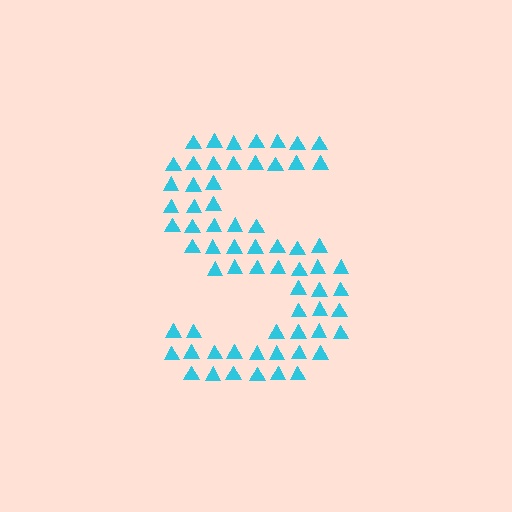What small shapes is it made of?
It is made of small triangles.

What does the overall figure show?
The overall figure shows the letter S.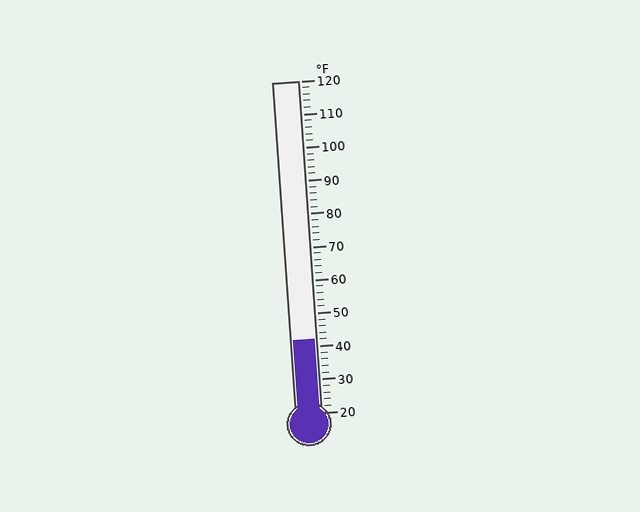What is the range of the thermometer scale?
The thermometer scale ranges from 20°F to 120°F.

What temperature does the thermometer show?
The thermometer shows approximately 42°F.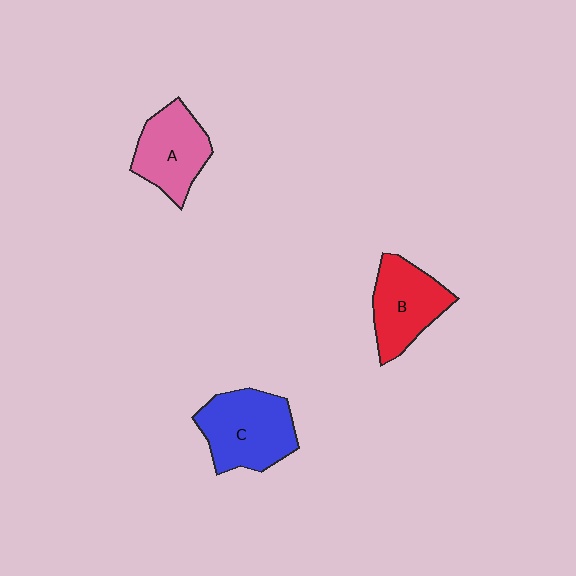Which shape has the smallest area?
Shape A (pink).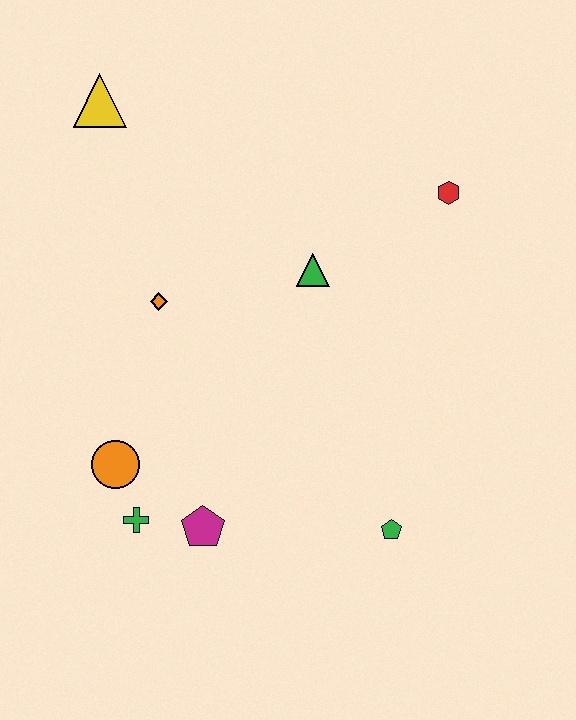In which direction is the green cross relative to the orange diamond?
The green cross is below the orange diamond.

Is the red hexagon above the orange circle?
Yes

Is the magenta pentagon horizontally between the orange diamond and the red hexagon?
Yes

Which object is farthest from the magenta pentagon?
The yellow triangle is farthest from the magenta pentagon.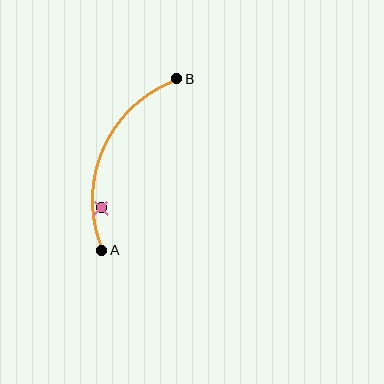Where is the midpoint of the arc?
The arc midpoint is the point on the curve farthest from the straight line joining A and B. It sits to the left of that line.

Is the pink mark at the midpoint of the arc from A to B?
No — the pink mark does not lie on the arc at all. It sits slightly inside the curve.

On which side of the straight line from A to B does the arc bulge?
The arc bulges to the left of the straight line connecting A and B.